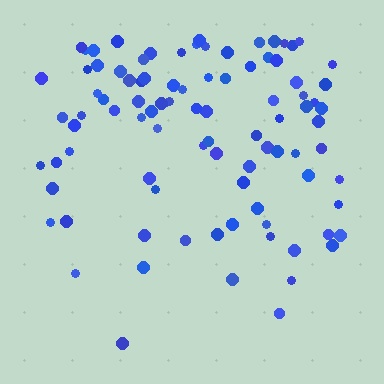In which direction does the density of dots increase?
From bottom to top, with the top side densest.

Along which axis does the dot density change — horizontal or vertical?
Vertical.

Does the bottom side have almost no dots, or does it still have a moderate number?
Still a moderate number, just noticeably fewer than the top.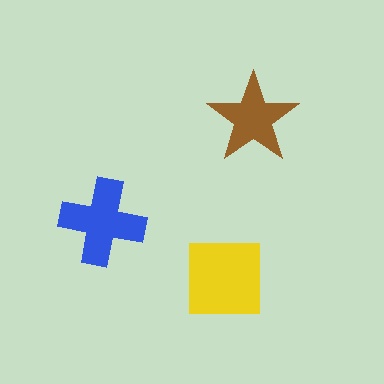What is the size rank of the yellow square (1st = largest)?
1st.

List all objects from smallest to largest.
The brown star, the blue cross, the yellow square.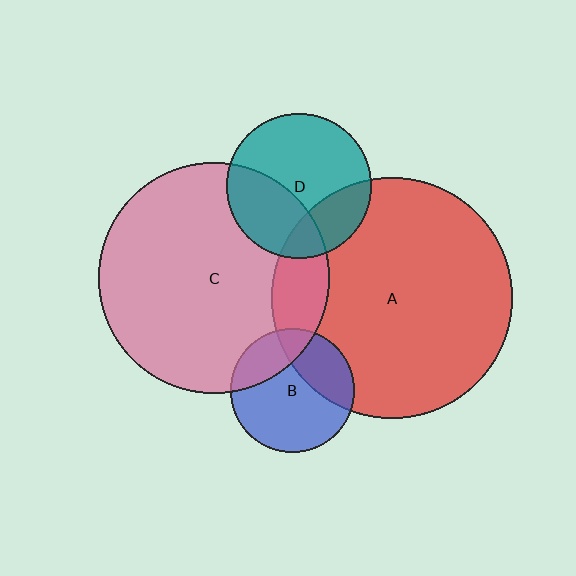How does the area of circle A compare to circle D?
Approximately 2.8 times.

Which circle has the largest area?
Circle A (red).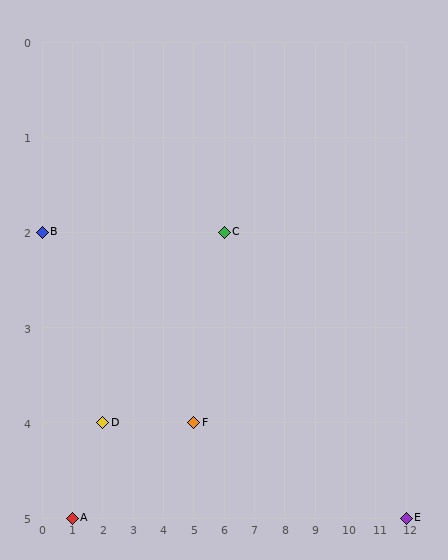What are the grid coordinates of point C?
Point C is at grid coordinates (6, 2).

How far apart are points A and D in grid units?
Points A and D are 1 column and 1 row apart (about 1.4 grid units diagonally).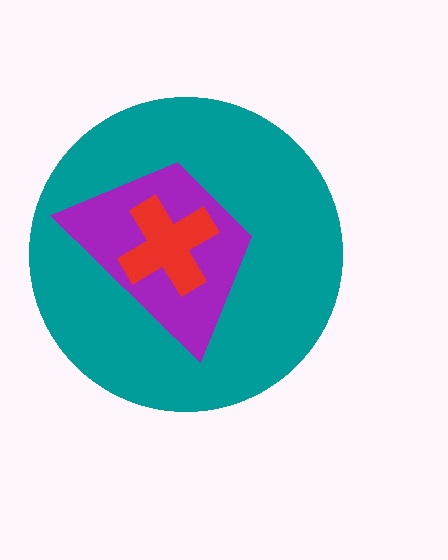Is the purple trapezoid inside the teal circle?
Yes.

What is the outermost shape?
The teal circle.